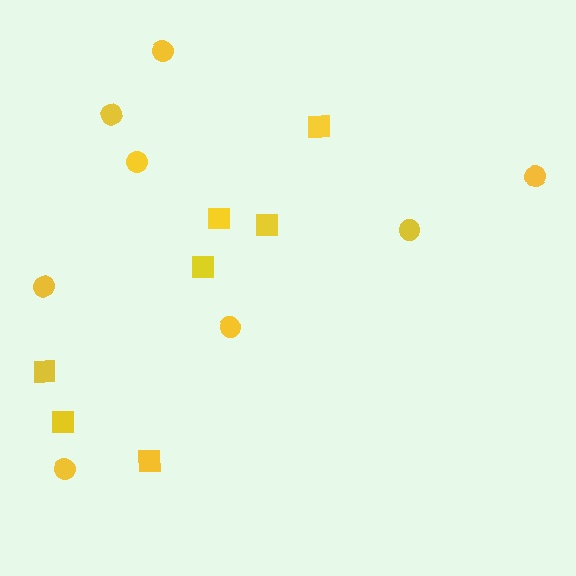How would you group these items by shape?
There are 2 groups: one group of circles (8) and one group of squares (7).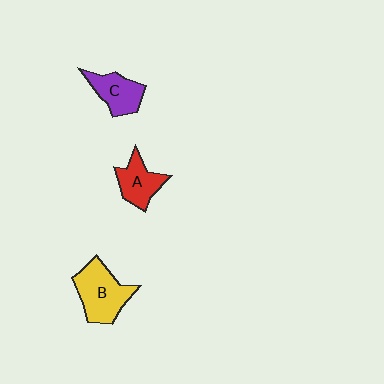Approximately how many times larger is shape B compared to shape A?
Approximately 1.5 times.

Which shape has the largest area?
Shape B (yellow).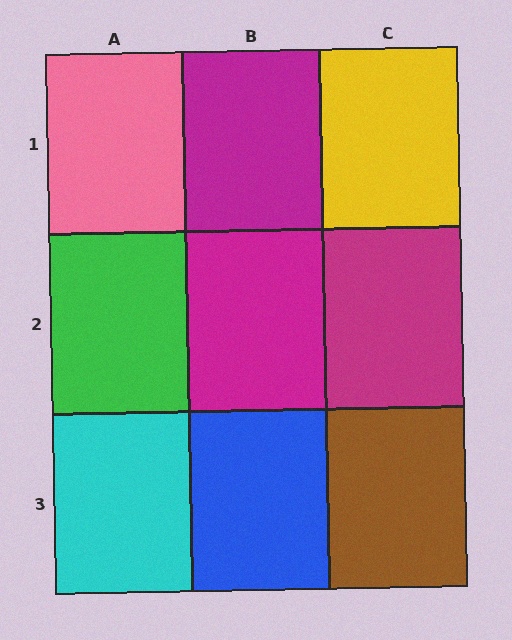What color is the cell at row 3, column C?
Brown.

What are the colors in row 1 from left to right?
Pink, magenta, yellow.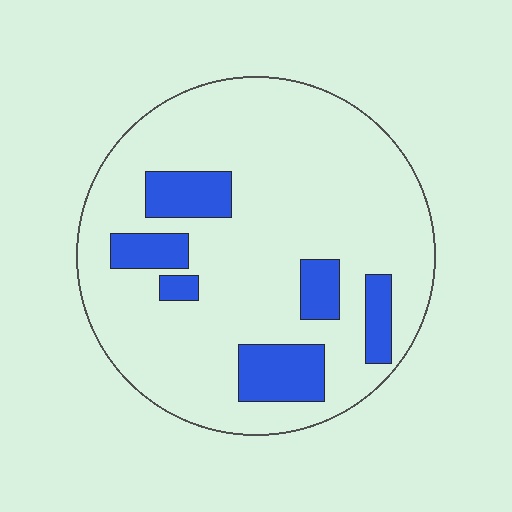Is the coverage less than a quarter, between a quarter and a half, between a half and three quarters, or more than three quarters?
Less than a quarter.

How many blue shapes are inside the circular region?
6.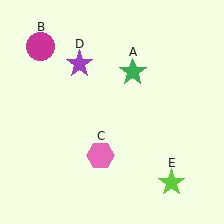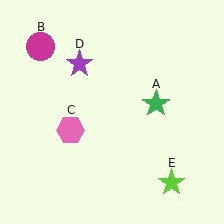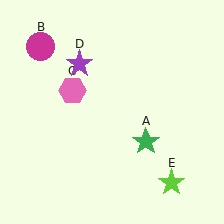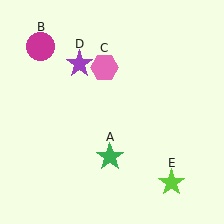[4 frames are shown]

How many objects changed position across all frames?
2 objects changed position: green star (object A), pink hexagon (object C).